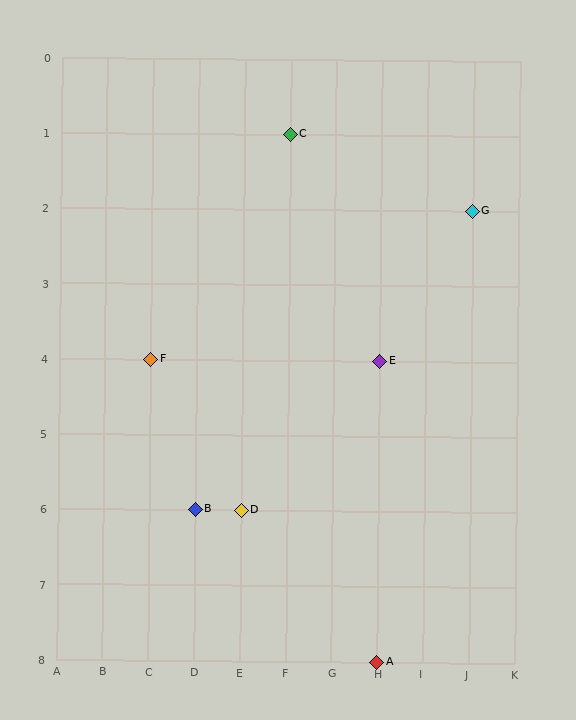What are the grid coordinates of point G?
Point G is at grid coordinates (J, 2).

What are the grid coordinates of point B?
Point B is at grid coordinates (D, 6).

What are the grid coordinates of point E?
Point E is at grid coordinates (H, 4).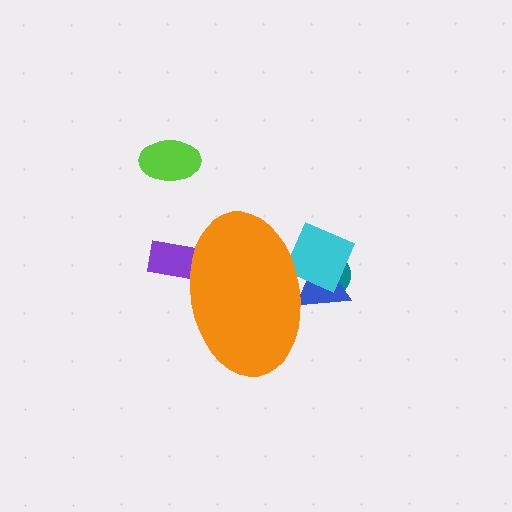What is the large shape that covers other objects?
An orange ellipse.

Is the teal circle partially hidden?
Yes, the teal circle is partially hidden behind the orange ellipse.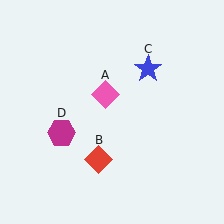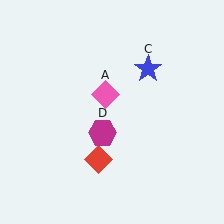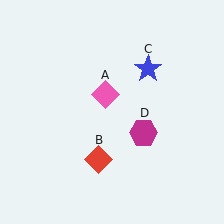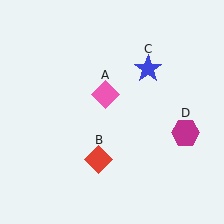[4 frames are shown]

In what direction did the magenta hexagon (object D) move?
The magenta hexagon (object D) moved right.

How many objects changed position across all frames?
1 object changed position: magenta hexagon (object D).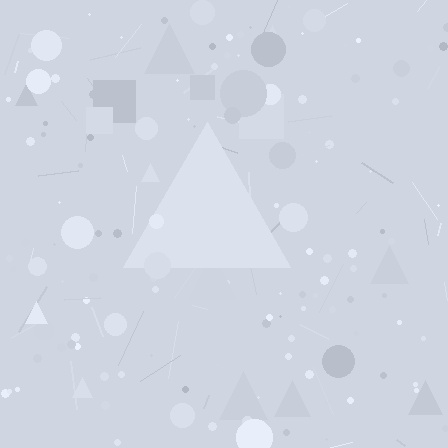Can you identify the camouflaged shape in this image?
The camouflaged shape is a triangle.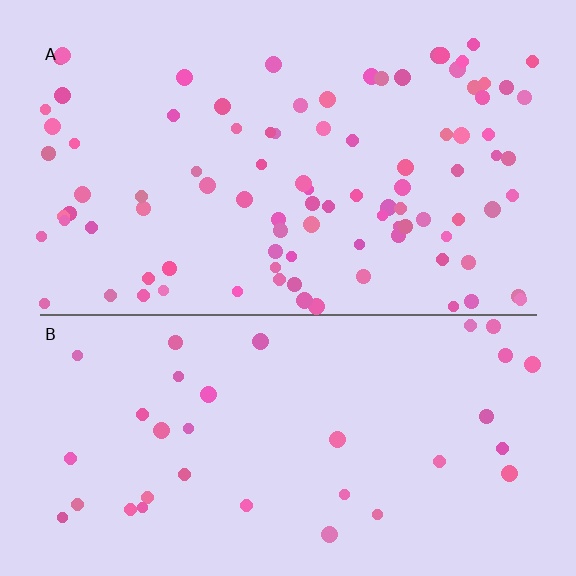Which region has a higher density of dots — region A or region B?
A (the top).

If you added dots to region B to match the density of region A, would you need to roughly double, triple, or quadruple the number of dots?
Approximately triple.